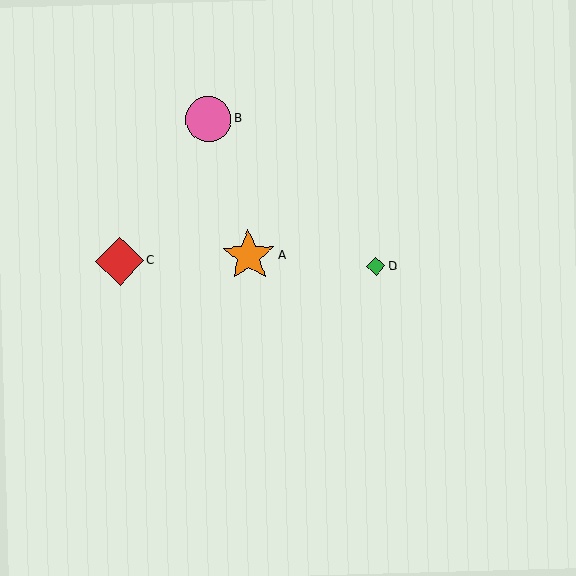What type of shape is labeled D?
Shape D is a green diamond.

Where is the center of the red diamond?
The center of the red diamond is at (119, 261).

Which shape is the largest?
The orange star (labeled A) is the largest.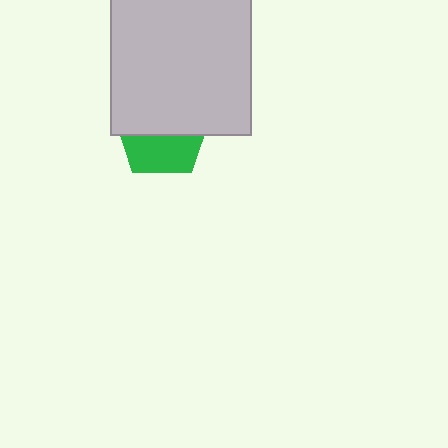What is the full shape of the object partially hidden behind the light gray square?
The partially hidden object is a green pentagon.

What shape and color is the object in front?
The object in front is a light gray square.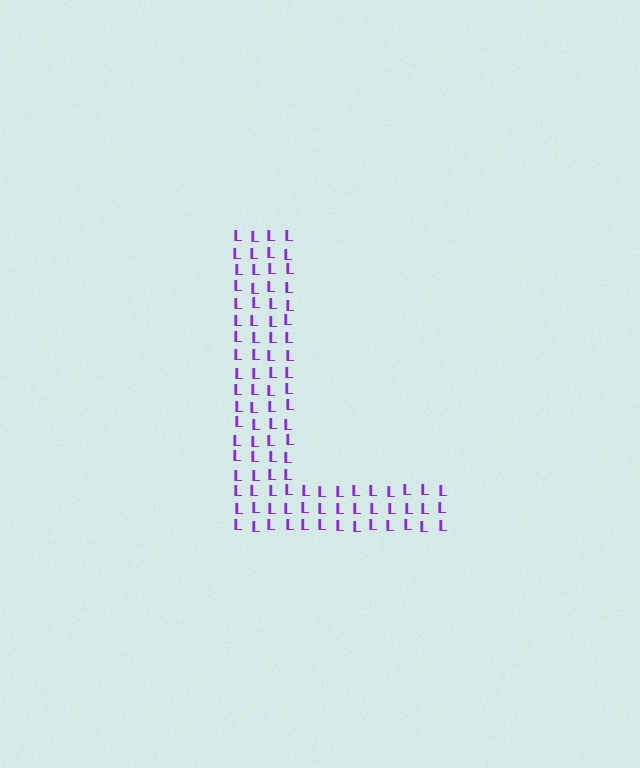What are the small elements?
The small elements are letter L's.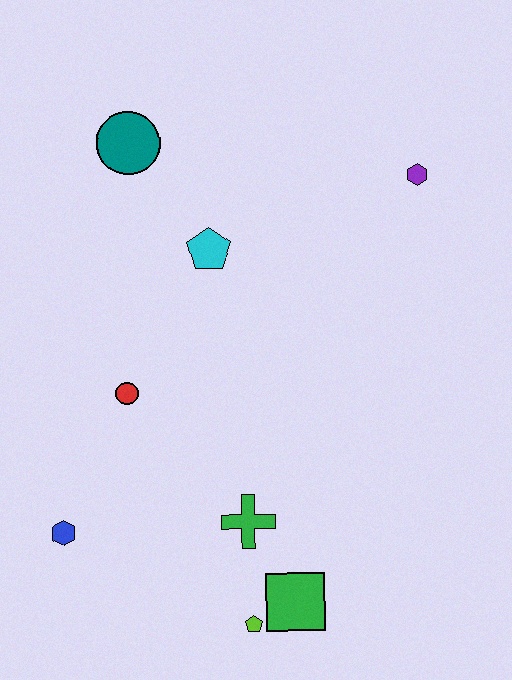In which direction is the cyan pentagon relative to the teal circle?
The cyan pentagon is below the teal circle.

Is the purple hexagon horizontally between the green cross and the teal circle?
No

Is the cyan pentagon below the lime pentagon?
No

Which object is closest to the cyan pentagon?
The teal circle is closest to the cyan pentagon.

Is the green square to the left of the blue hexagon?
No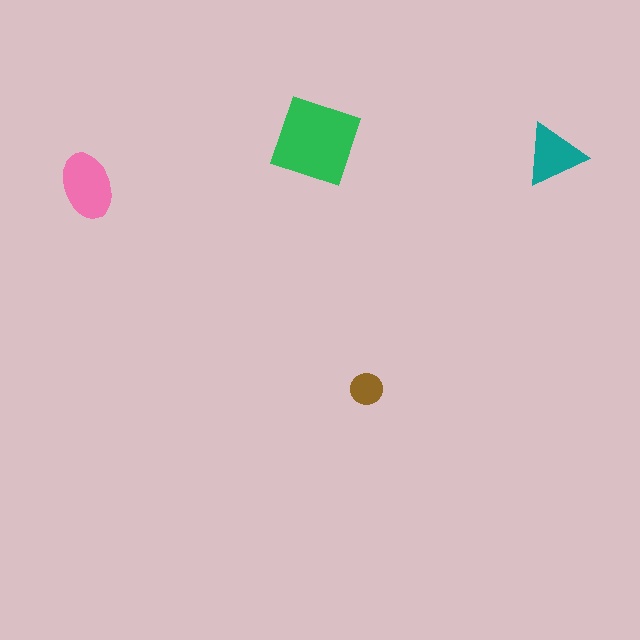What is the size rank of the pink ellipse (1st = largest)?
2nd.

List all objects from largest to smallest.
The green square, the pink ellipse, the teal triangle, the brown circle.